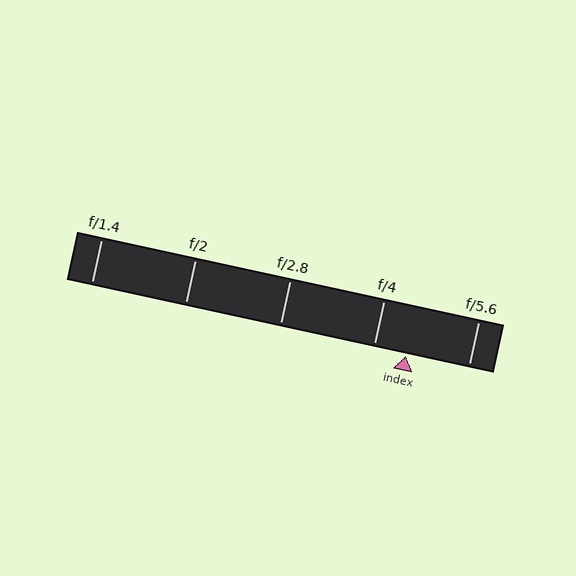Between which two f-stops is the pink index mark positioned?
The index mark is between f/4 and f/5.6.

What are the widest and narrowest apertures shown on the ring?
The widest aperture shown is f/1.4 and the narrowest is f/5.6.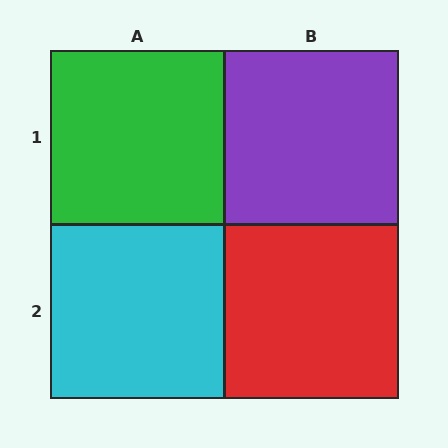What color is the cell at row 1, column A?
Green.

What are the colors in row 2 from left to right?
Cyan, red.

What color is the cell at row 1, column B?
Purple.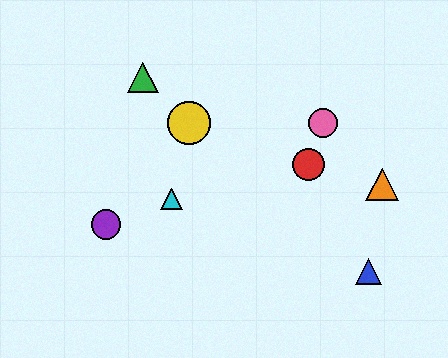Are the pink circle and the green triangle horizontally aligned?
No, the pink circle is at y≈123 and the green triangle is at y≈78.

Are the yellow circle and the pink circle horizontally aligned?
Yes, both are at y≈123.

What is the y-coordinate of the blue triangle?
The blue triangle is at y≈271.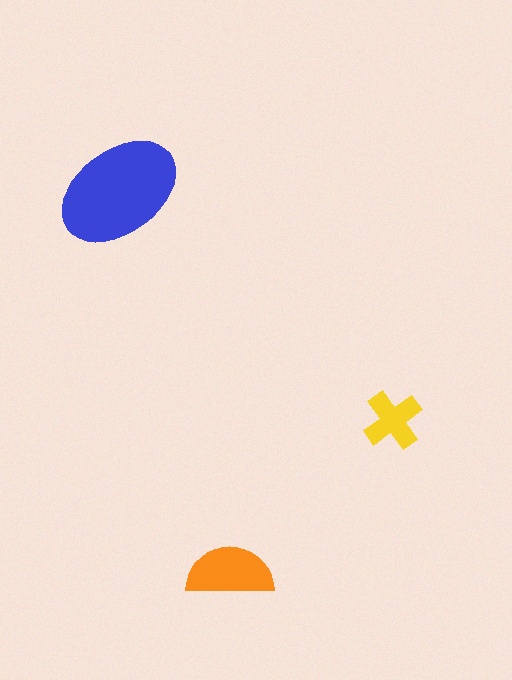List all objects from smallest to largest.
The yellow cross, the orange semicircle, the blue ellipse.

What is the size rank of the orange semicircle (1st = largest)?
2nd.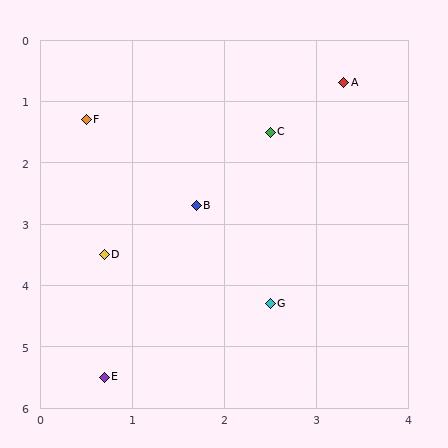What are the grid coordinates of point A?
Point A is at approximately (3.3, 0.7).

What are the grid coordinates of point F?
Point F is at approximately (0.5, 1.3).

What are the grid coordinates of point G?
Point G is at approximately (2.5, 4.3).